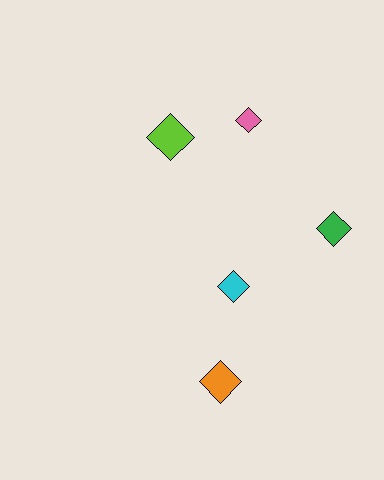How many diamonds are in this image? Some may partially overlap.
There are 5 diamonds.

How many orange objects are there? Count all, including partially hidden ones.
There is 1 orange object.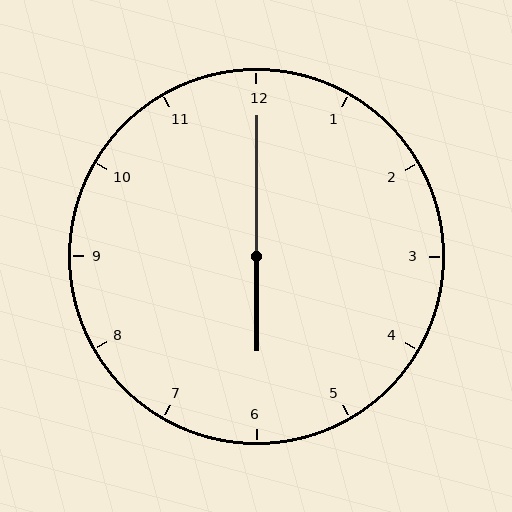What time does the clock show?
6:00.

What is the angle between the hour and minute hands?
Approximately 180 degrees.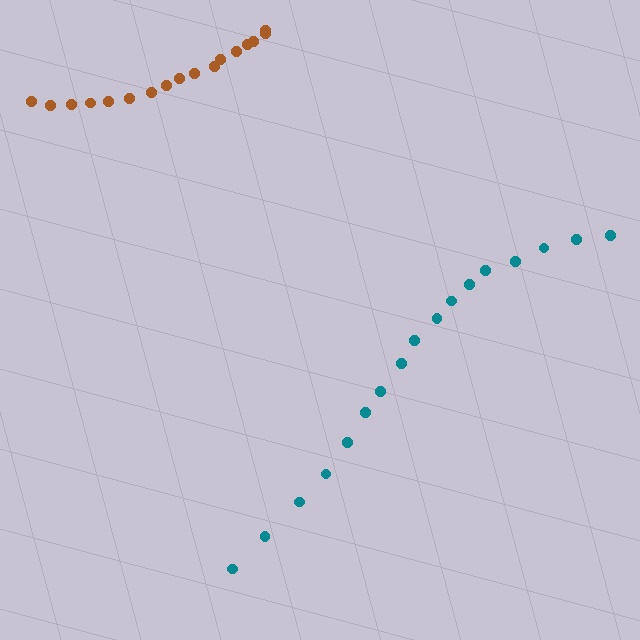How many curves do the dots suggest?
There are 2 distinct paths.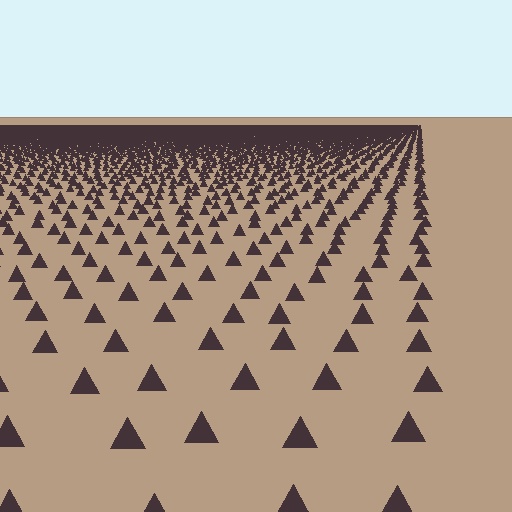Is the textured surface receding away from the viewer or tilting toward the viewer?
The surface is receding away from the viewer. Texture elements get smaller and denser toward the top.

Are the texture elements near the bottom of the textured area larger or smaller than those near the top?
Larger. Near the bottom, elements are closer to the viewer and appear at a bigger on-screen size.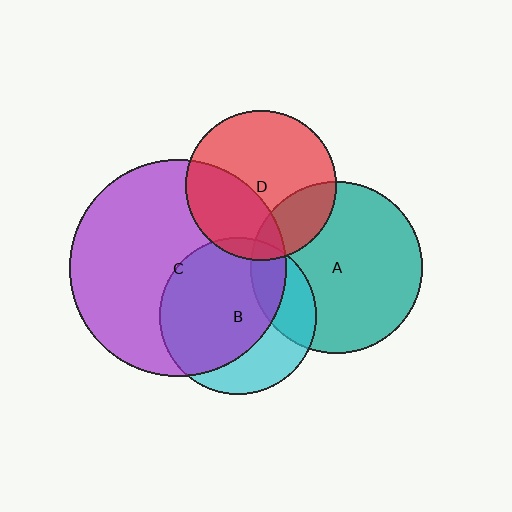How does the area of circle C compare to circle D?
Approximately 2.1 times.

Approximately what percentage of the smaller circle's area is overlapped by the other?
Approximately 20%.